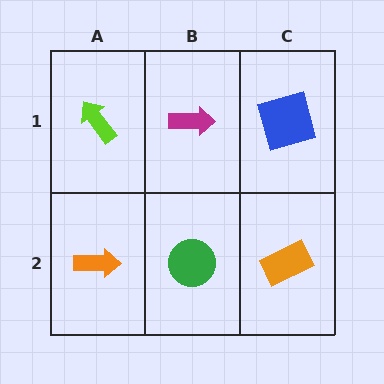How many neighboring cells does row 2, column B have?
3.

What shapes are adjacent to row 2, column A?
A lime arrow (row 1, column A), a green circle (row 2, column B).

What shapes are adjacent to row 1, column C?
An orange rectangle (row 2, column C), a magenta arrow (row 1, column B).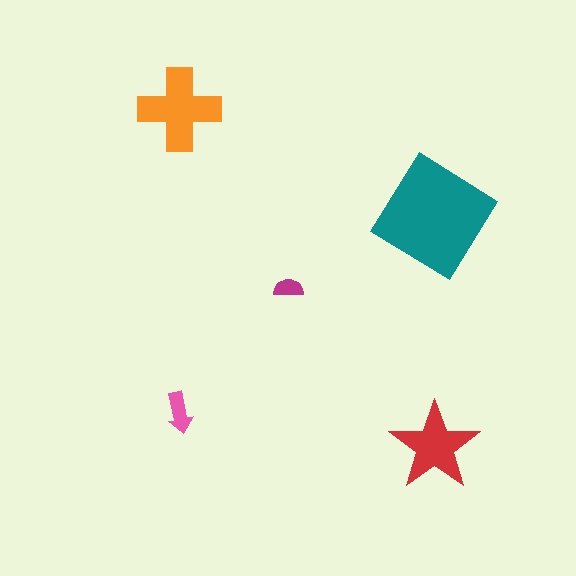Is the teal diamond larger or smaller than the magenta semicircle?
Larger.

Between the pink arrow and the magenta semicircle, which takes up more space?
The pink arrow.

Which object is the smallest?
The magenta semicircle.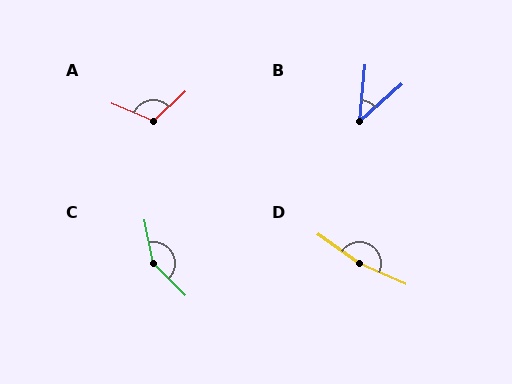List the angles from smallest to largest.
B (43°), A (114°), C (146°), D (169°).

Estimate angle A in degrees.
Approximately 114 degrees.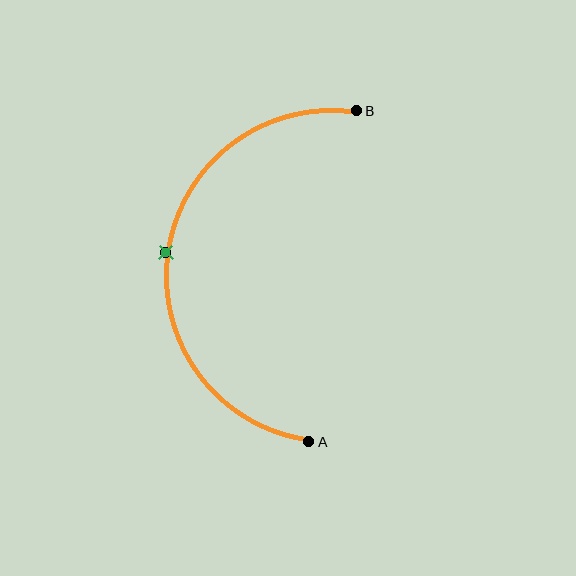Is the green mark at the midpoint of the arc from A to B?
Yes. The green mark lies on the arc at equal arc-length from both A and B — it is the arc midpoint.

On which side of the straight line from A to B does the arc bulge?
The arc bulges to the left of the straight line connecting A and B.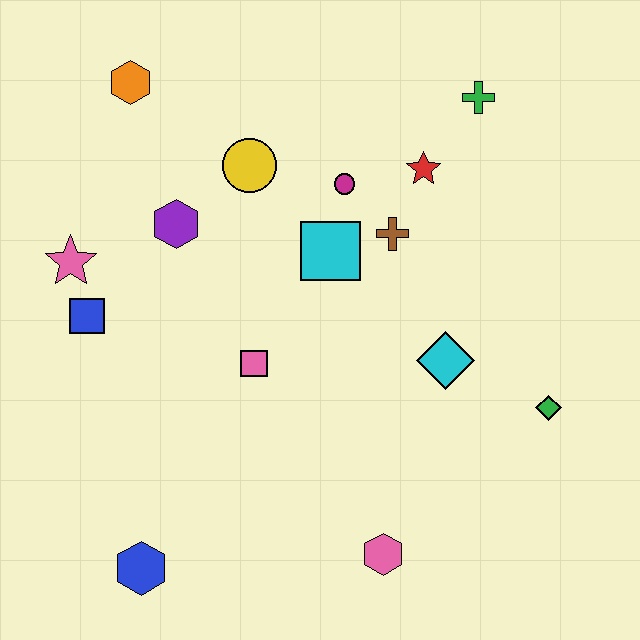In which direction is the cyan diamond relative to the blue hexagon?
The cyan diamond is to the right of the blue hexagon.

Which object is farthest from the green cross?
The blue hexagon is farthest from the green cross.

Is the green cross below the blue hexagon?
No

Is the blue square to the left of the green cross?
Yes